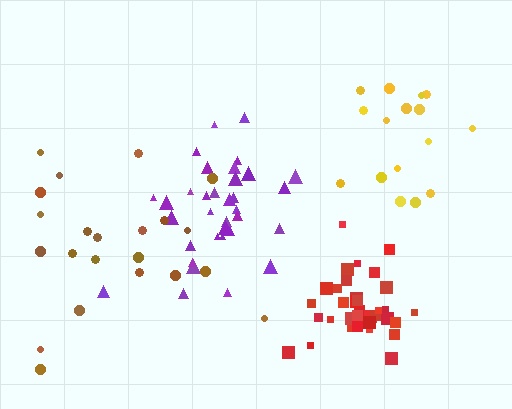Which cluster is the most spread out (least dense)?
Brown.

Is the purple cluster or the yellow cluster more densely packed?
Purple.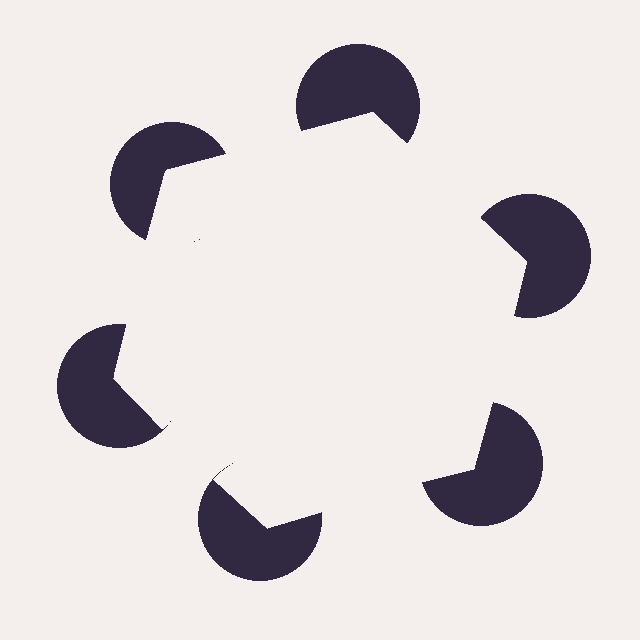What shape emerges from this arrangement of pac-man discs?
An illusory hexagon — its edges are inferred from the aligned wedge cuts in the pac-man discs, not physically drawn.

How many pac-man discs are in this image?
There are 6 — one at each vertex of the illusory hexagon.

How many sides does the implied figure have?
6 sides.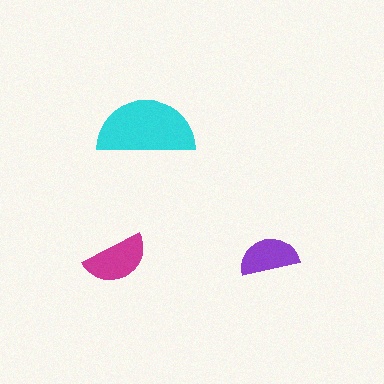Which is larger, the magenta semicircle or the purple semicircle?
The magenta one.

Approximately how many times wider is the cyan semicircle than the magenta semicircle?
About 1.5 times wider.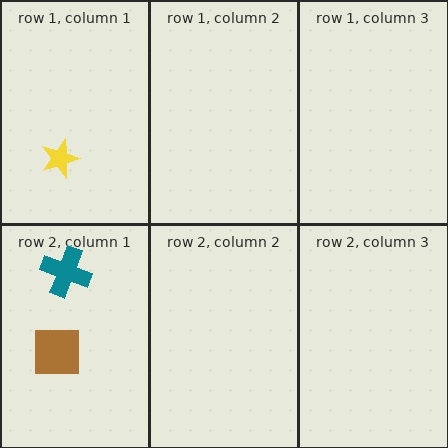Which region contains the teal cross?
The row 2, column 1 region.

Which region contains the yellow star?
The row 1, column 1 region.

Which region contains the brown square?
The row 2, column 1 region.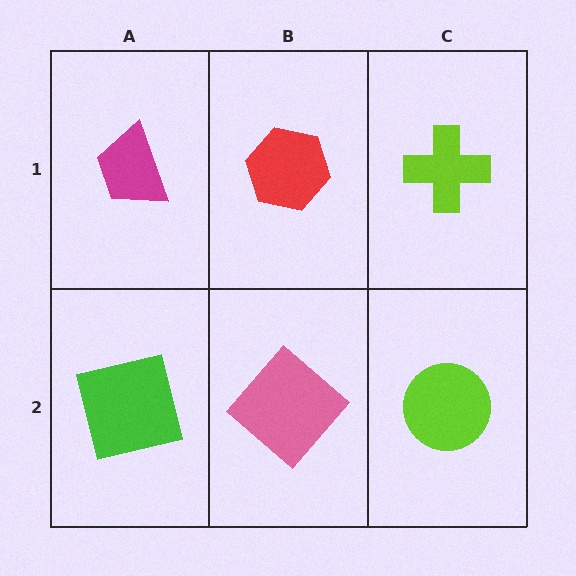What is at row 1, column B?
A red hexagon.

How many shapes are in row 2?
3 shapes.